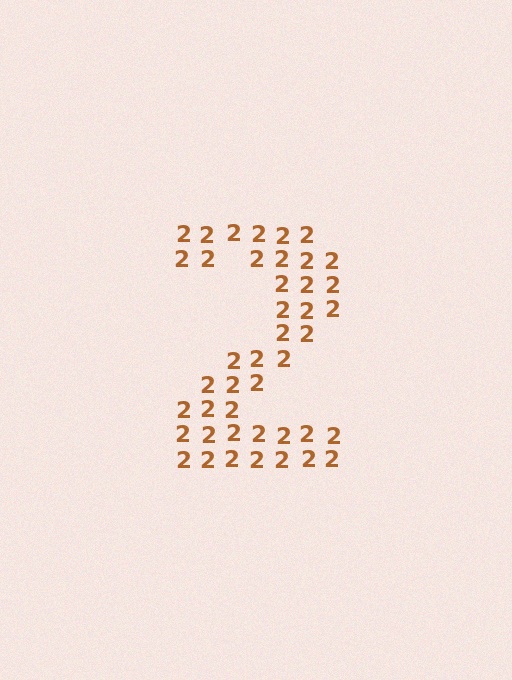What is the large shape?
The large shape is the digit 2.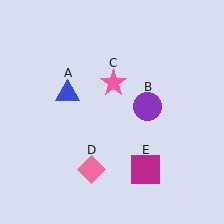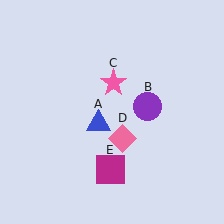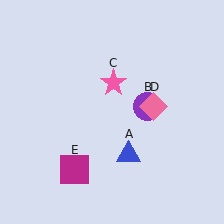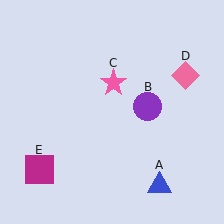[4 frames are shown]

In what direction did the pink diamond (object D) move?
The pink diamond (object D) moved up and to the right.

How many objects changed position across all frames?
3 objects changed position: blue triangle (object A), pink diamond (object D), magenta square (object E).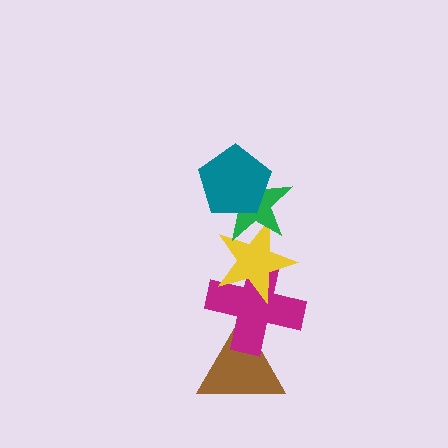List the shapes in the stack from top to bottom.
From top to bottom: the teal pentagon, the green star, the yellow star, the magenta cross, the brown triangle.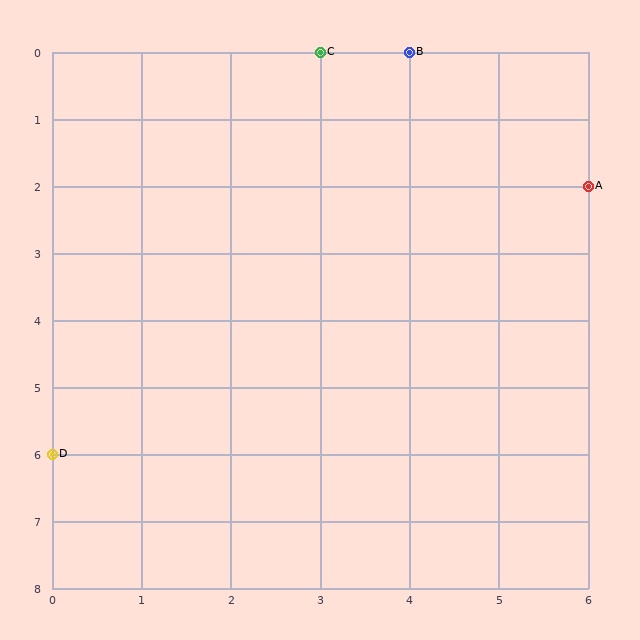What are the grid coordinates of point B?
Point B is at grid coordinates (4, 0).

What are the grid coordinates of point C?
Point C is at grid coordinates (3, 0).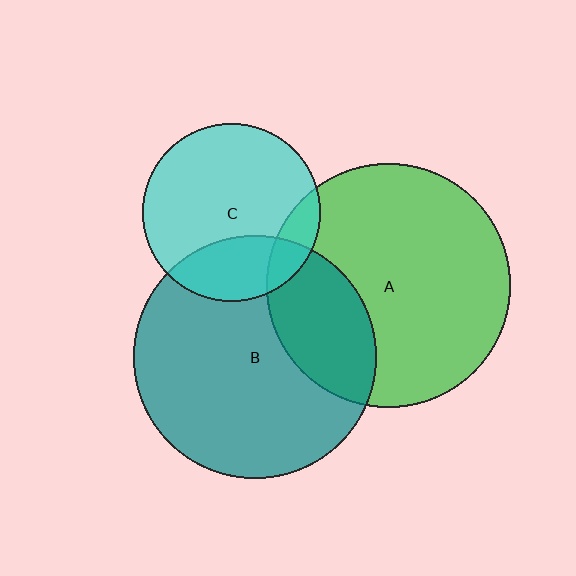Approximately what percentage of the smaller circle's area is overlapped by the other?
Approximately 25%.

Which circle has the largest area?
Circle A (green).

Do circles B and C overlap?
Yes.